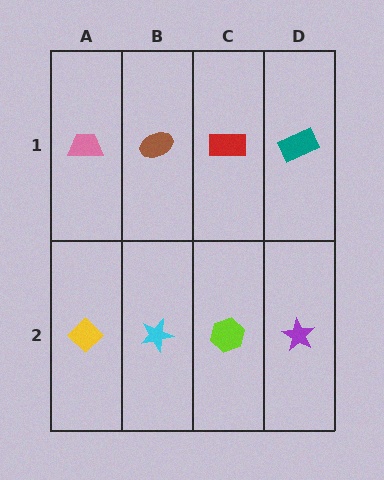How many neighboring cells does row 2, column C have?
3.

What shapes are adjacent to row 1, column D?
A purple star (row 2, column D), a red rectangle (row 1, column C).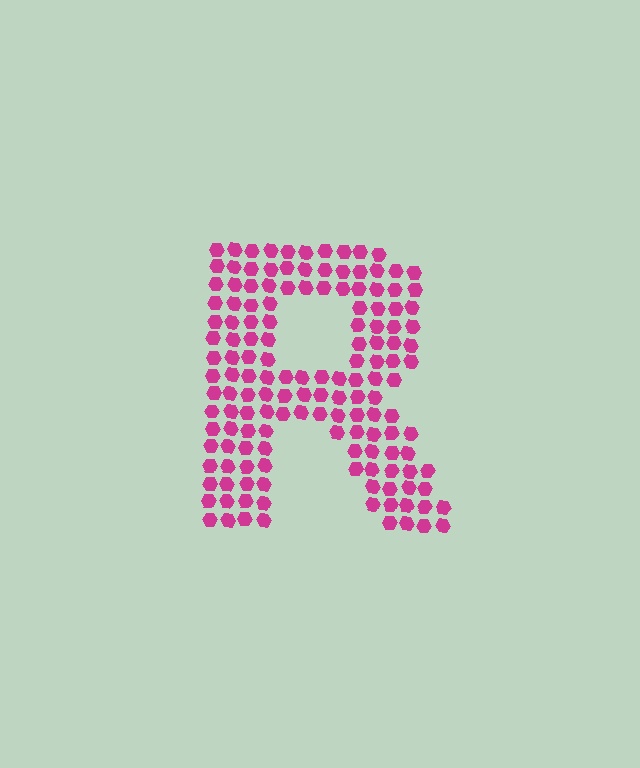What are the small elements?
The small elements are hexagons.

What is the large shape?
The large shape is the letter R.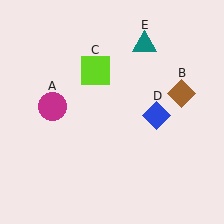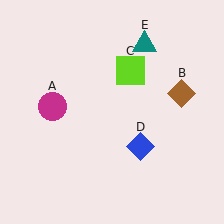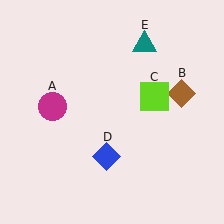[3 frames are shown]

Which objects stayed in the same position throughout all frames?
Magenta circle (object A) and brown diamond (object B) and teal triangle (object E) remained stationary.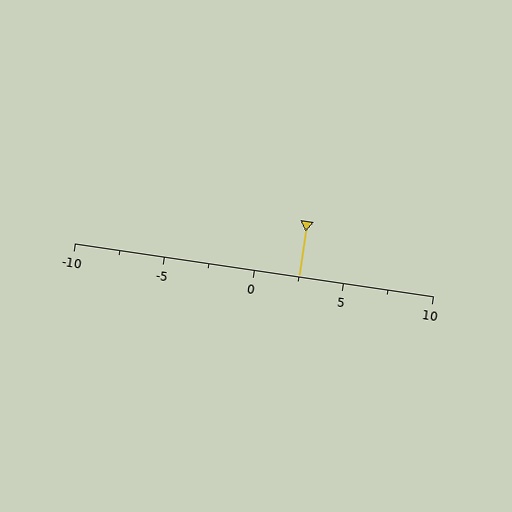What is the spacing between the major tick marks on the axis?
The major ticks are spaced 5 apart.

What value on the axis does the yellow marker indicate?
The marker indicates approximately 2.5.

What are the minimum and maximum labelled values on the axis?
The axis runs from -10 to 10.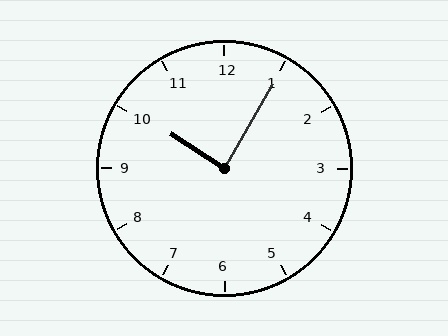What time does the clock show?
10:05.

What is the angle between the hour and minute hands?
Approximately 88 degrees.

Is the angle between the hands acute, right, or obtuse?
It is right.